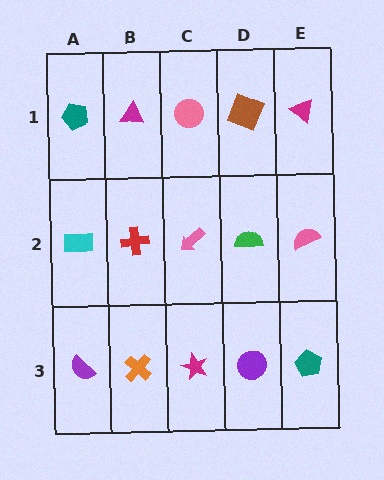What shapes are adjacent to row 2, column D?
A brown square (row 1, column D), a purple circle (row 3, column D), a pink arrow (row 2, column C), a pink semicircle (row 2, column E).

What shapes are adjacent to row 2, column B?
A magenta triangle (row 1, column B), an orange cross (row 3, column B), a cyan rectangle (row 2, column A), a pink arrow (row 2, column C).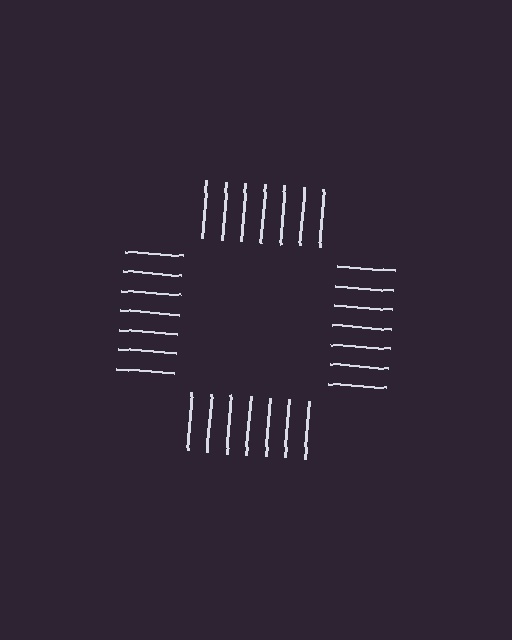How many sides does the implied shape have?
4 sides — the line-ends trace a square.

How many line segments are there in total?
28 — 7 along each of the 4 edges.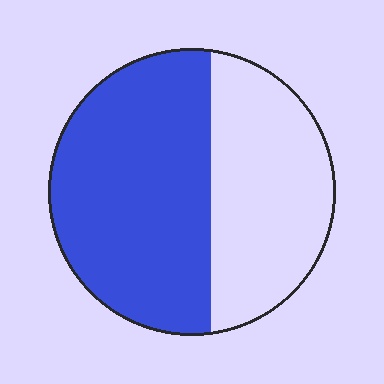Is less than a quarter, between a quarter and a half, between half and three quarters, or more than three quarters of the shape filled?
Between half and three quarters.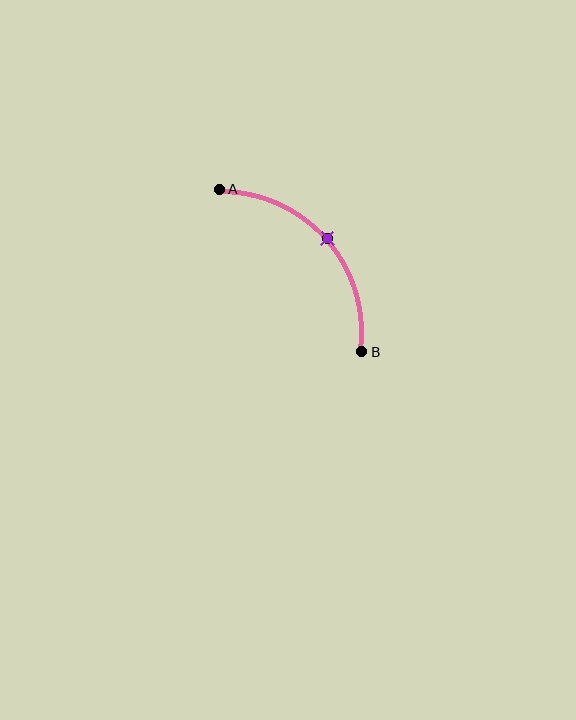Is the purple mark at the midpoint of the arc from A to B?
Yes. The purple mark lies on the arc at equal arc-length from both A and B — it is the arc midpoint.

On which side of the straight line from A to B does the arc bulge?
The arc bulges above and to the right of the straight line connecting A and B.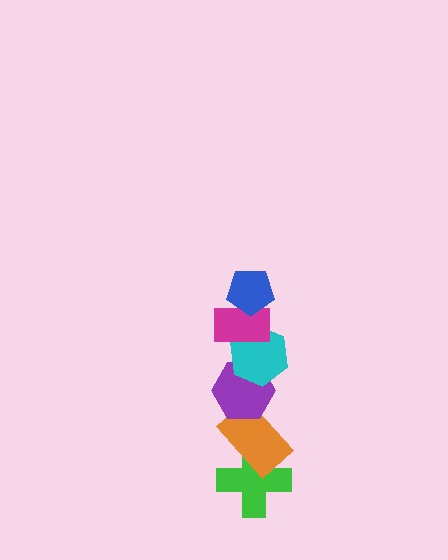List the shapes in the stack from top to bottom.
From top to bottom: the blue pentagon, the magenta rectangle, the cyan hexagon, the purple hexagon, the orange rectangle, the green cross.